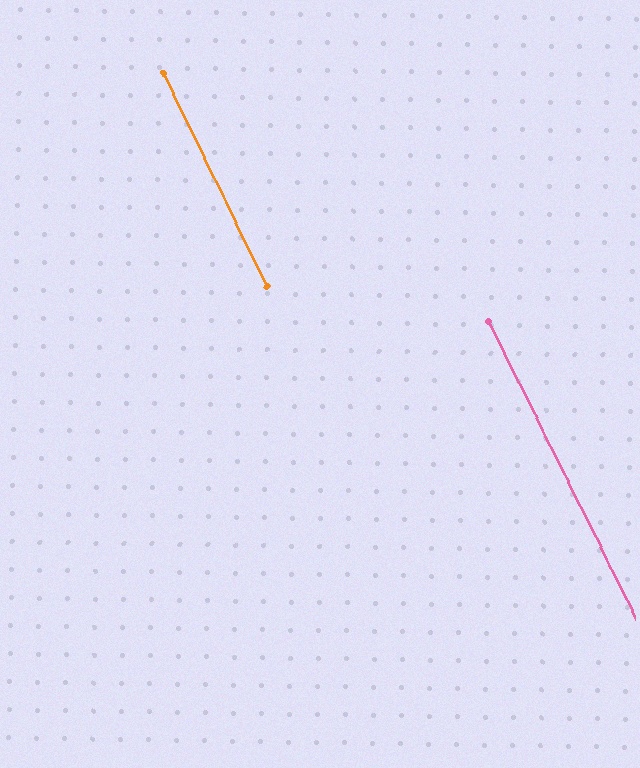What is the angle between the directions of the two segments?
Approximately 1 degree.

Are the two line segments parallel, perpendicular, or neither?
Parallel — their directions differ by only 0.6°.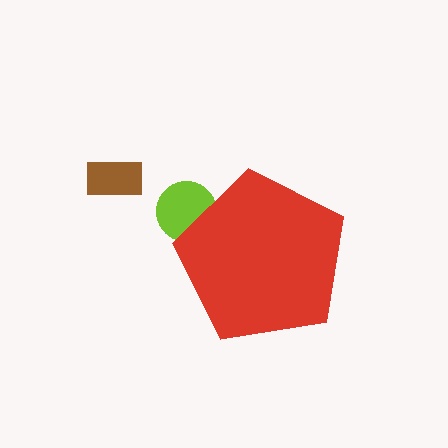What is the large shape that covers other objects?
A red pentagon.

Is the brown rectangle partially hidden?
No, the brown rectangle is fully visible.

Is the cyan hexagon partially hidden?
Yes, the cyan hexagon is partially hidden behind the red pentagon.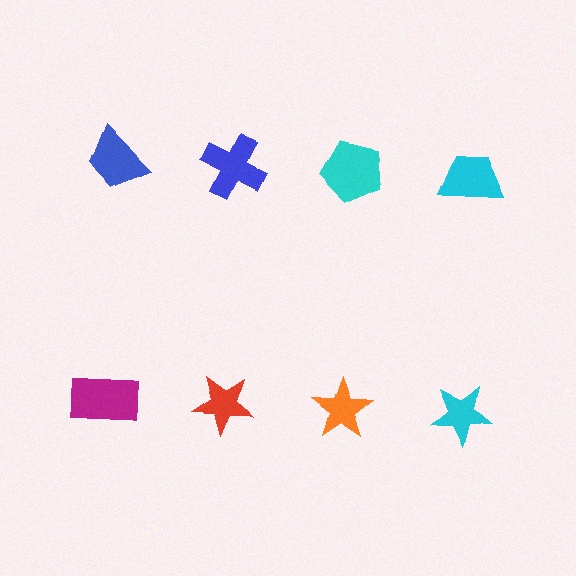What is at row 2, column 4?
A cyan star.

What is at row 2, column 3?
An orange star.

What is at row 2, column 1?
A magenta rectangle.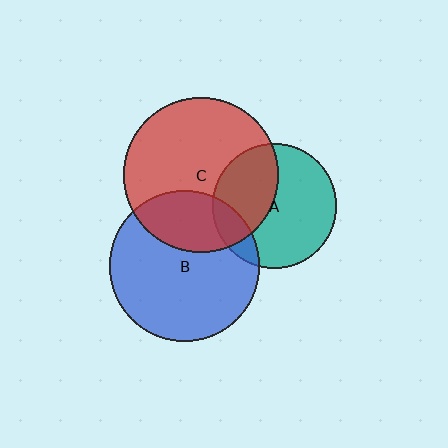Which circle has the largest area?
Circle C (red).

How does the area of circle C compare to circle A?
Approximately 1.6 times.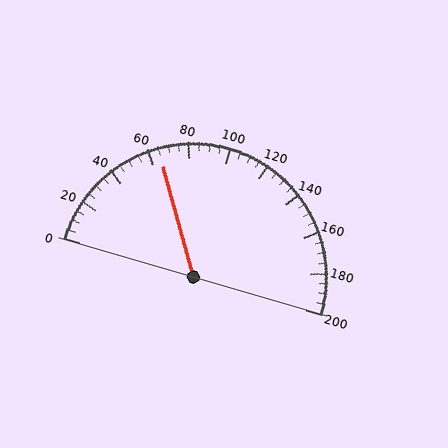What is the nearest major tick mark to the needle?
The nearest major tick mark is 60.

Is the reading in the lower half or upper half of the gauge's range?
The reading is in the lower half of the range (0 to 200).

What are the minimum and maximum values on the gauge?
The gauge ranges from 0 to 200.